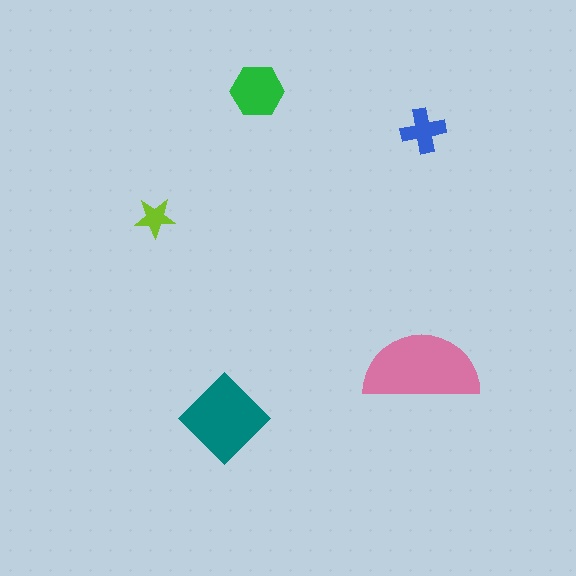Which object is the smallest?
The lime star.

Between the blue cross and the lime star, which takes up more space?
The blue cross.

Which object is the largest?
The pink semicircle.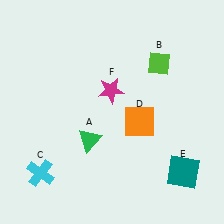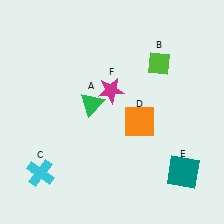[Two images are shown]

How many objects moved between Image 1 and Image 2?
1 object moved between the two images.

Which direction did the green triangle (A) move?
The green triangle (A) moved up.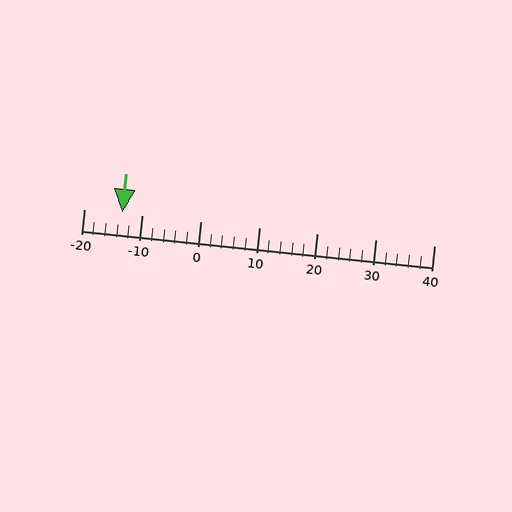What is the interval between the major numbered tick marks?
The major tick marks are spaced 10 units apart.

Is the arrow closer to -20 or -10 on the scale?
The arrow is closer to -10.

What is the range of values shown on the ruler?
The ruler shows values from -20 to 40.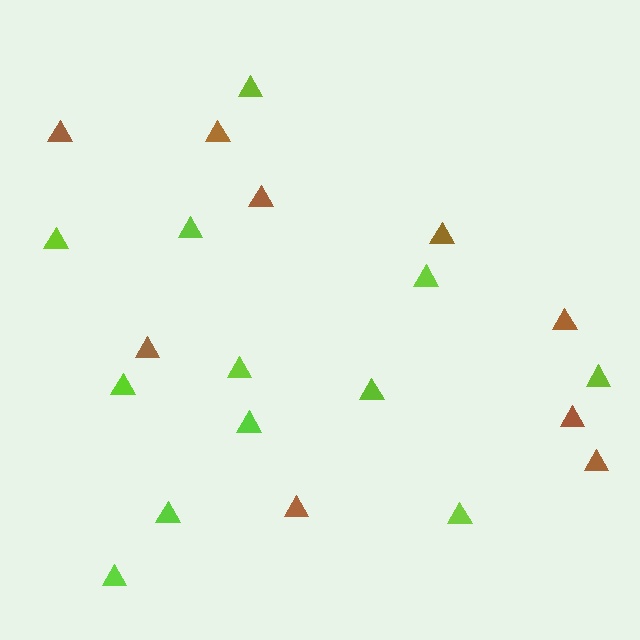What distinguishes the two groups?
There are 2 groups: one group of brown triangles (9) and one group of lime triangles (12).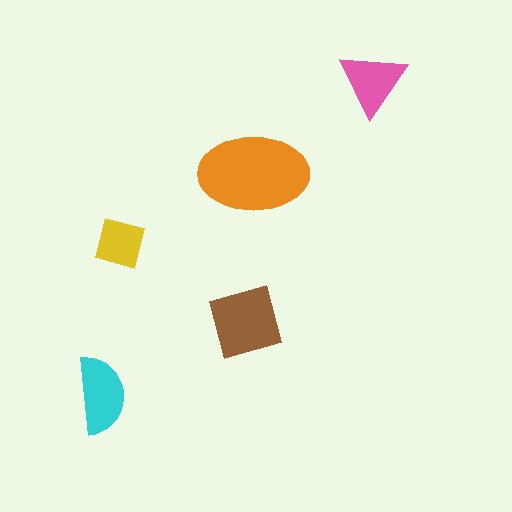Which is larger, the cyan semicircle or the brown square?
The brown square.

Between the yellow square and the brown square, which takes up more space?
The brown square.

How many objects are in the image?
There are 5 objects in the image.